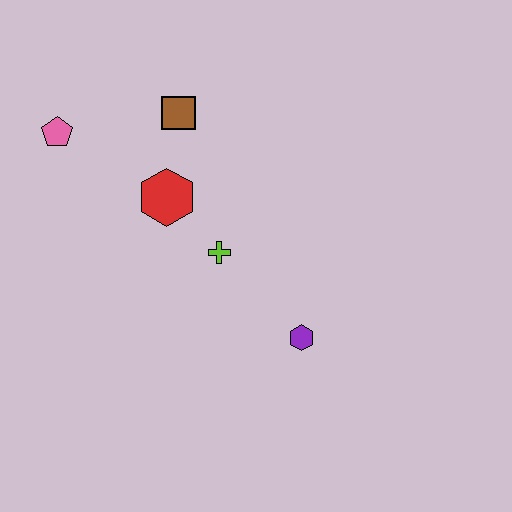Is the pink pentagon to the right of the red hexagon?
No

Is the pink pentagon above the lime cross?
Yes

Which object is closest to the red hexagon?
The lime cross is closest to the red hexagon.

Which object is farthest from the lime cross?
The pink pentagon is farthest from the lime cross.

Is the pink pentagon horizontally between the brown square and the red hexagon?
No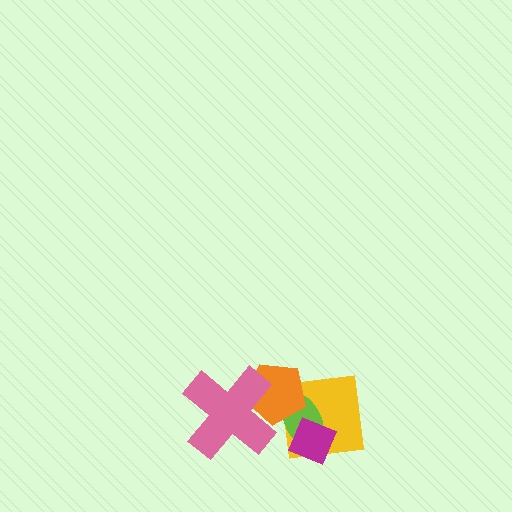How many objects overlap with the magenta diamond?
2 objects overlap with the magenta diamond.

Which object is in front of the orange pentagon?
The pink cross is in front of the orange pentagon.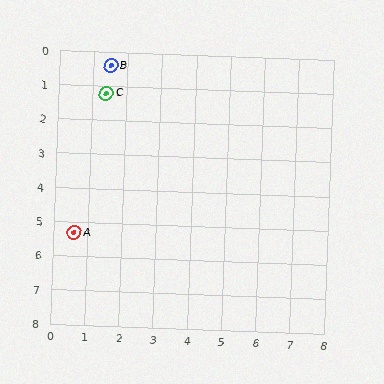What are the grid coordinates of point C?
Point C is at approximately (1.4, 1.2).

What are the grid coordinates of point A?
Point A is at approximately (0.6, 5.3).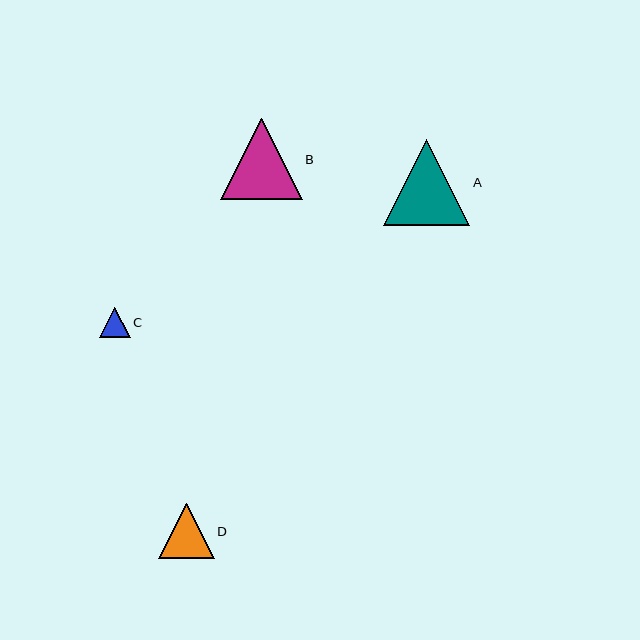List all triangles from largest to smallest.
From largest to smallest: A, B, D, C.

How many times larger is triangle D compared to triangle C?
Triangle D is approximately 1.8 times the size of triangle C.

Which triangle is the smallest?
Triangle C is the smallest with a size of approximately 30 pixels.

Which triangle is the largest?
Triangle A is the largest with a size of approximately 87 pixels.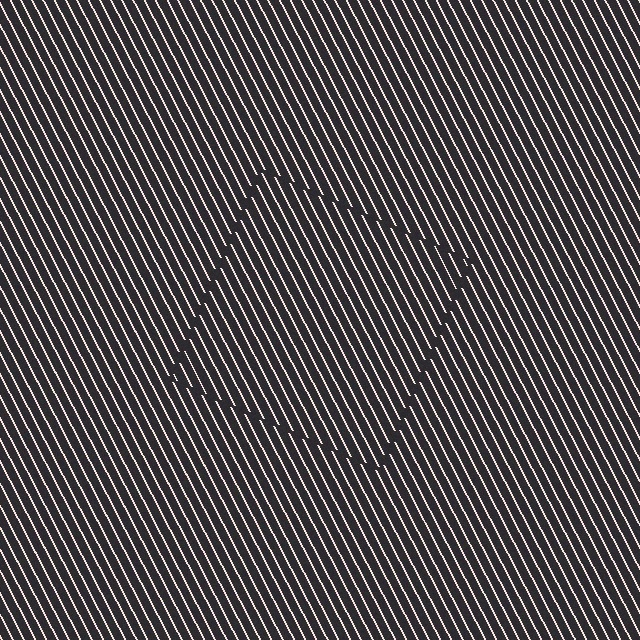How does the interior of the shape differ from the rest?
The interior of the shape contains the same grating, shifted by half a period — the contour is defined by the phase discontinuity where line-ends from the inner and outer gratings abut.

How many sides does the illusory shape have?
4 sides — the line-ends trace a square.